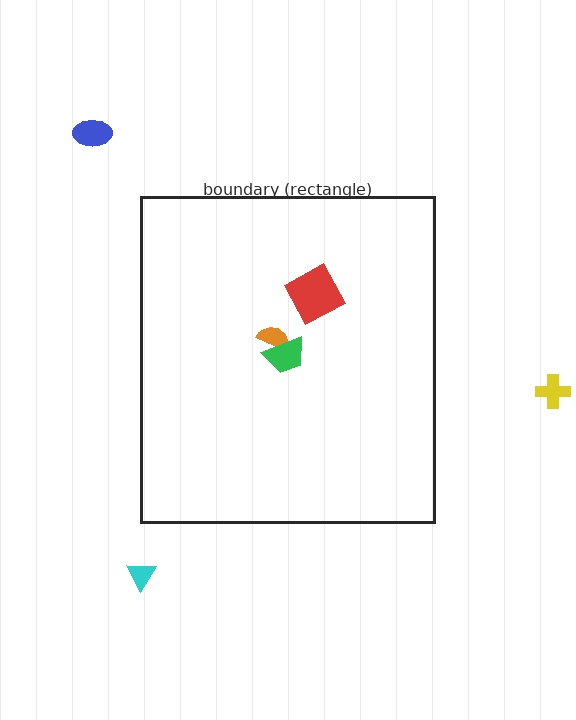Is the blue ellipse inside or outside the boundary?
Outside.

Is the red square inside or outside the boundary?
Inside.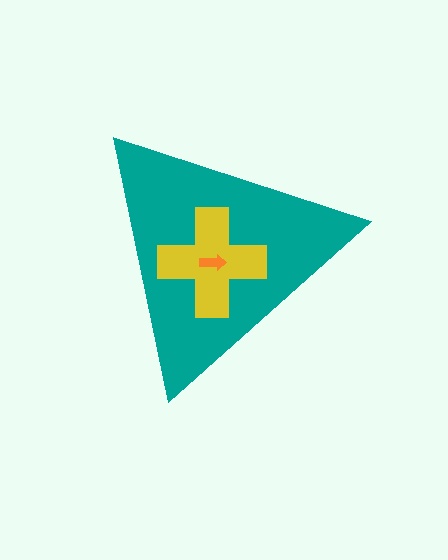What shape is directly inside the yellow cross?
The orange arrow.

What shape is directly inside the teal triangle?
The yellow cross.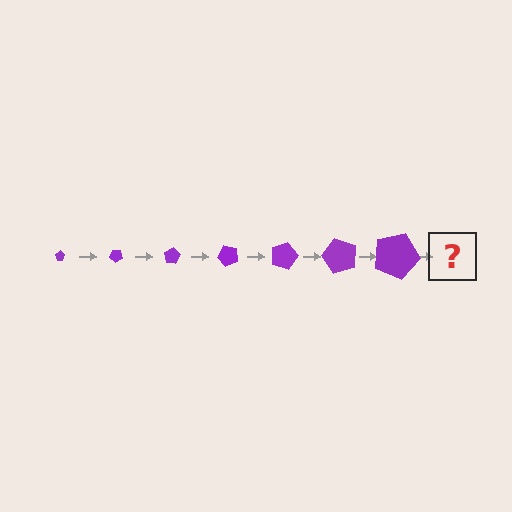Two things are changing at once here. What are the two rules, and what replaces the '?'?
The two rules are that the pentagon grows larger each step and it rotates 40 degrees each step. The '?' should be a pentagon, larger than the previous one and rotated 280 degrees from the start.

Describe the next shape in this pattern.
It should be a pentagon, larger than the previous one and rotated 280 degrees from the start.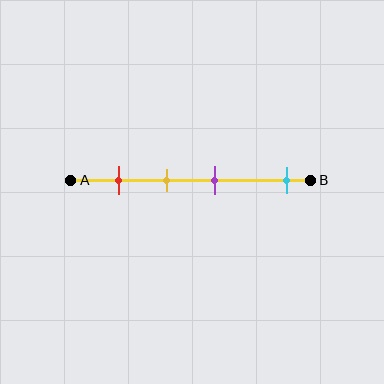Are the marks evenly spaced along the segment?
No, the marks are not evenly spaced.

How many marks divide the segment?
There are 4 marks dividing the segment.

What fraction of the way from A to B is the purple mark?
The purple mark is approximately 60% (0.6) of the way from A to B.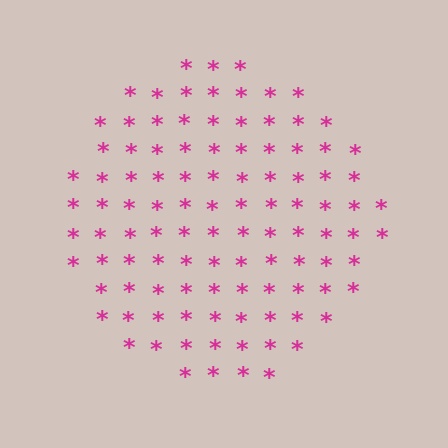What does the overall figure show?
The overall figure shows a circle.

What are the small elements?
The small elements are asterisks.